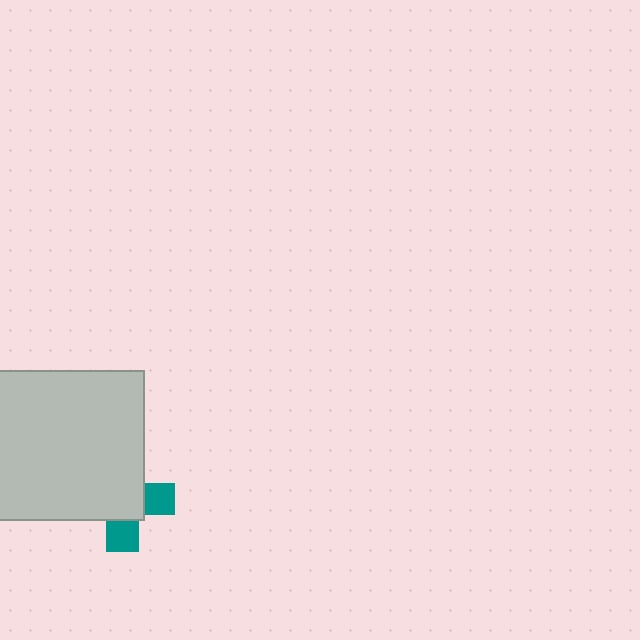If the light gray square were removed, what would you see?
You would see the complete teal cross.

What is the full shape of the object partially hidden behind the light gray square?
The partially hidden object is a teal cross.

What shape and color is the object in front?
The object in front is a light gray square.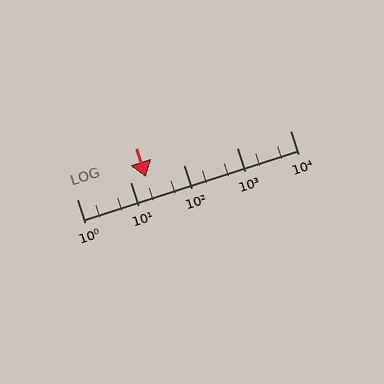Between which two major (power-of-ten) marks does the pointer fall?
The pointer is between 10 and 100.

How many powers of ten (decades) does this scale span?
The scale spans 4 decades, from 1 to 10000.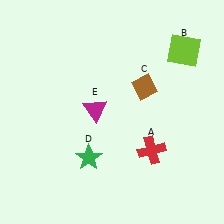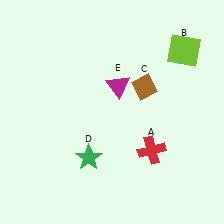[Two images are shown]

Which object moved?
The magenta triangle (E) moved up.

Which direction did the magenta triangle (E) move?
The magenta triangle (E) moved up.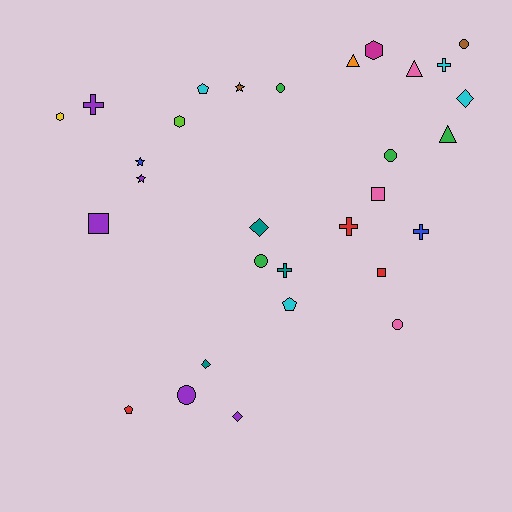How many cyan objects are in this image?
There are 4 cyan objects.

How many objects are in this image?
There are 30 objects.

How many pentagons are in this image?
There are 3 pentagons.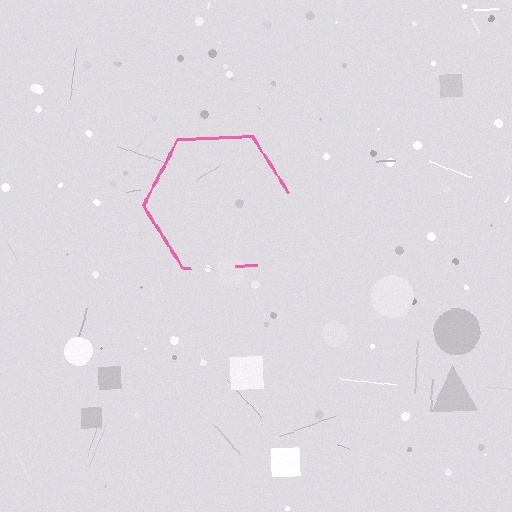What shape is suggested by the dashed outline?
The dashed outline suggests a hexagon.